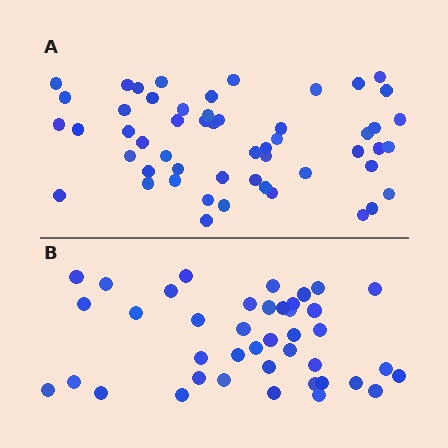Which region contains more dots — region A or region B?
Region A (the top region) has more dots.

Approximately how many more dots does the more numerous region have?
Region A has roughly 12 or so more dots than region B.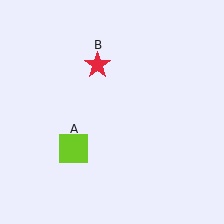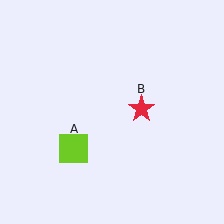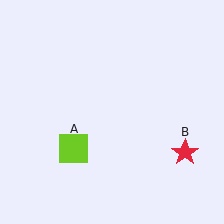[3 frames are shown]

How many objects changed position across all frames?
1 object changed position: red star (object B).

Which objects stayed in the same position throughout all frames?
Lime square (object A) remained stationary.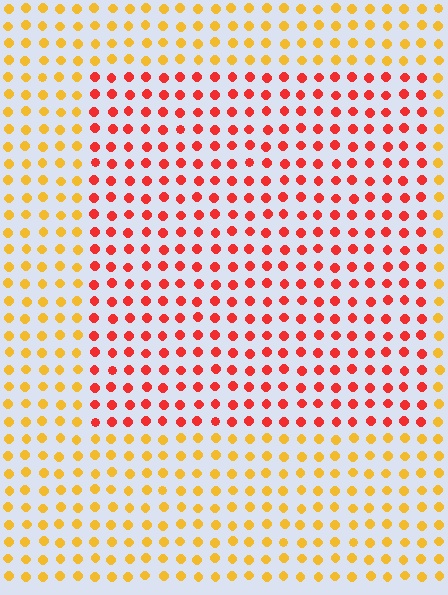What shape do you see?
I see a rectangle.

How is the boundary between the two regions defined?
The boundary is defined purely by a slight shift in hue (about 44 degrees). Spacing, size, and orientation are identical on both sides.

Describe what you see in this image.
The image is filled with small yellow elements in a uniform arrangement. A rectangle-shaped region is visible where the elements are tinted to a slightly different hue, forming a subtle color boundary.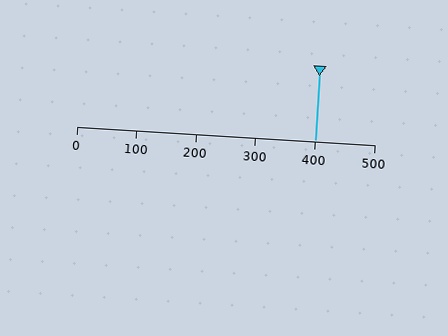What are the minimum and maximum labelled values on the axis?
The axis runs from 0 to 500.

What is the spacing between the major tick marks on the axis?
The major ticks are spaced 100 apart.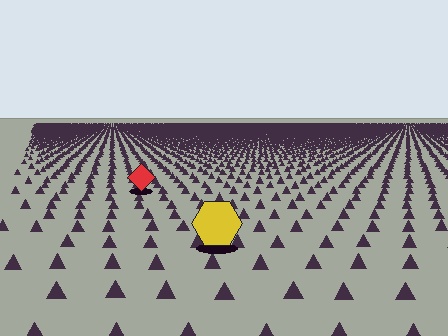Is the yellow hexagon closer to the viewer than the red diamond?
Yes. The yellow hexagon is closer — you can tell from the texture gradient: the ground texture is coarser near it.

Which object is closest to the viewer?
The yellow hexagon is closest. The texture marks near it are larger and more spread out.